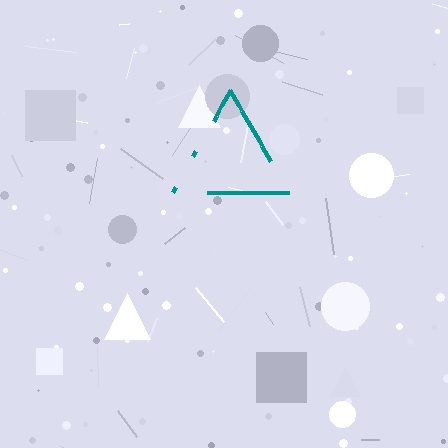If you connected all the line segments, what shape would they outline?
They would outline a triangle.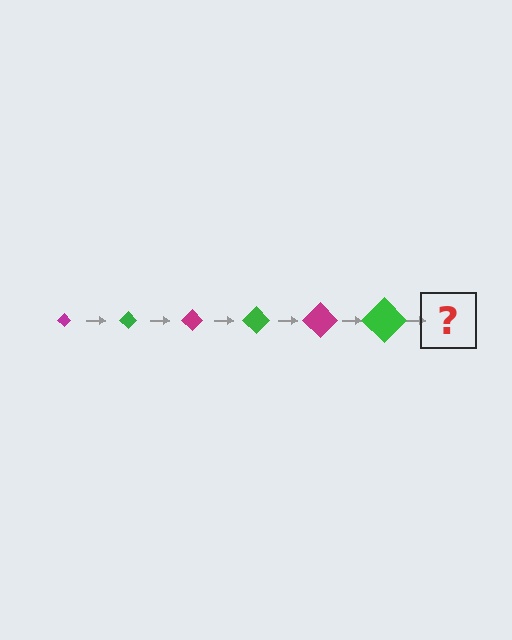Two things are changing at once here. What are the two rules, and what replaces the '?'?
The two rules are that the diamond grows larger each step and the color cycles through magenta and green. The '?' should be a magenta diamond, larger than the previous one.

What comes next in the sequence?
The next element should be a magenta diamond, larger than the previous one.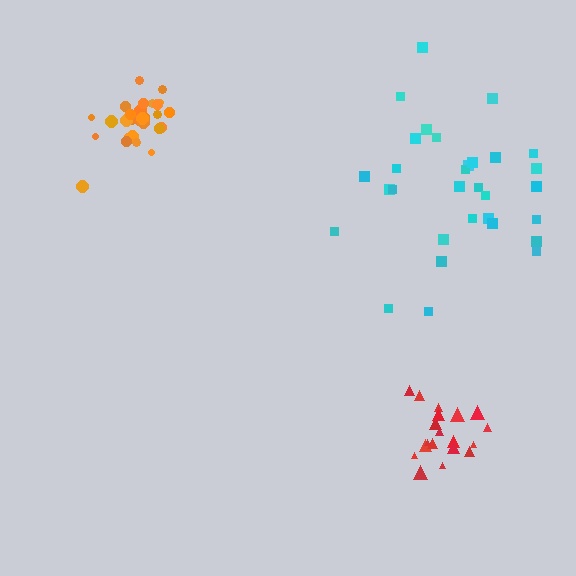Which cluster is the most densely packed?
Orange.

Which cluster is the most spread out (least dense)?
Cyan.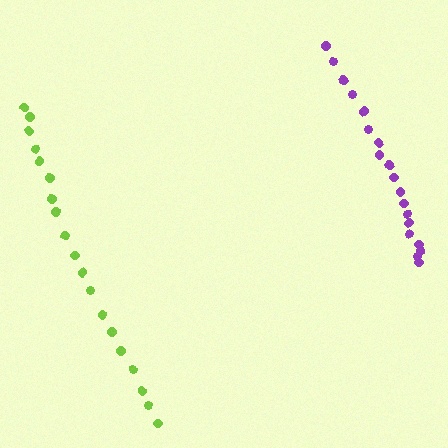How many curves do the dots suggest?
There are 2 distinct paths.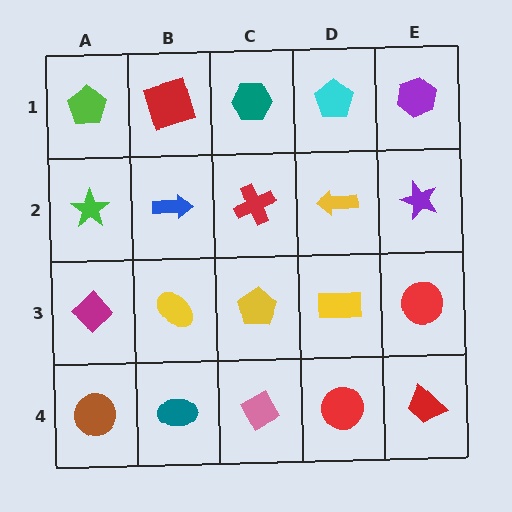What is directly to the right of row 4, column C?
A red circle.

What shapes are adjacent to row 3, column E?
A purple star (row 2, column E), a red trapezoid (row 4, column E), a yellow rectangle (row 3, column D).